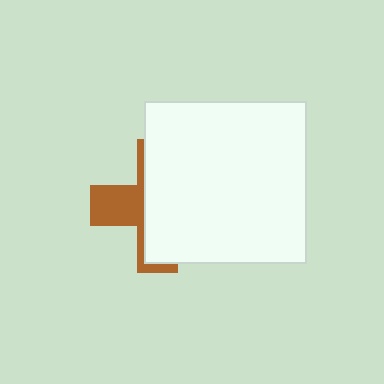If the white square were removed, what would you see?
You would see the complete brown cross.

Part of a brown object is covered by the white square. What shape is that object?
It is a cross.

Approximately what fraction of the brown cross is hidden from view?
Roughly 67% of the brown cross is hidden behind the white square.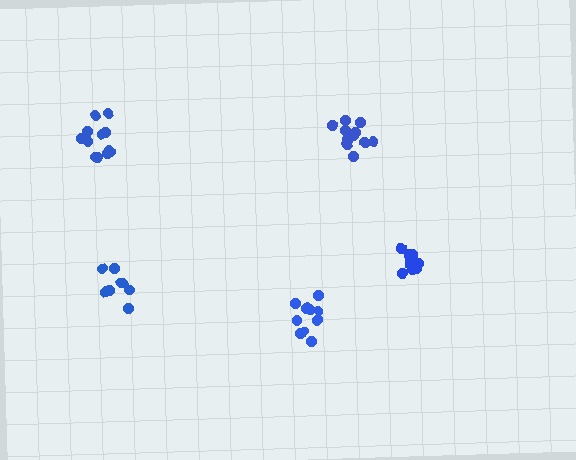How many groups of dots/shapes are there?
There are 5 groups.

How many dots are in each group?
Group 1: 8 dots, Group 2: 12 dots, Group 3: 13 dots, Group 4: 13 dots, Group 5: 11 dots (57 total).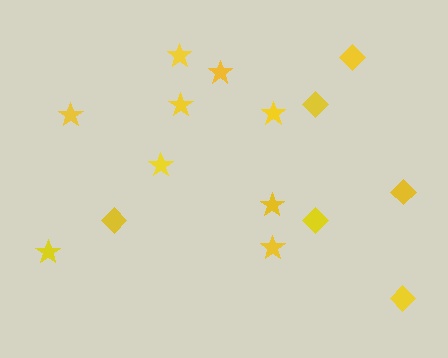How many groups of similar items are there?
There are 2 groups: one group of diamonds (6) and one group of stars (9).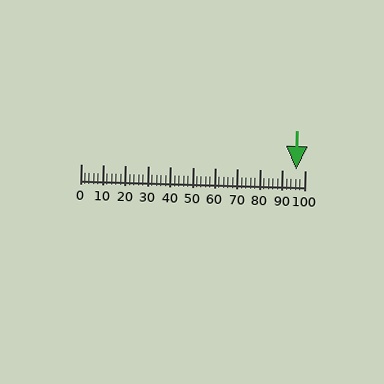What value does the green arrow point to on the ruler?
The green arrow points to approximately 96.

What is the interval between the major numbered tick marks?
The major tick marks are spaced 10 units apart.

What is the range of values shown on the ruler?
The ruler shows values from 0 to 100.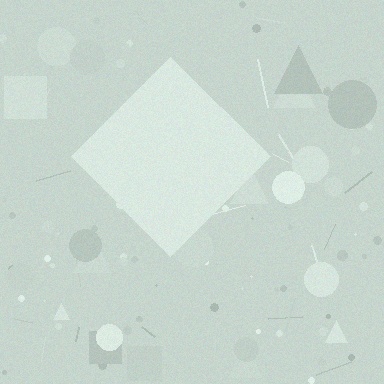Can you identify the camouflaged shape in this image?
The camouflaged shape is a diamond.